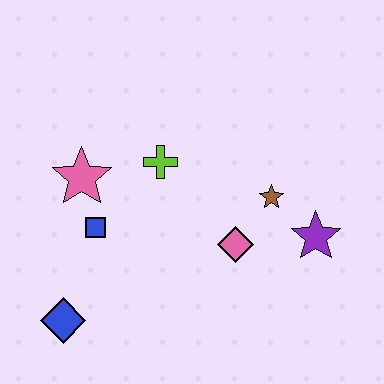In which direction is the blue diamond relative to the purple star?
The blue diamond is to the left of the purple star.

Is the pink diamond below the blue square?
Yes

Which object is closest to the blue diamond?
The blue square is closest to the blue diamond.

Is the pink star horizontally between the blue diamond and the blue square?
Yes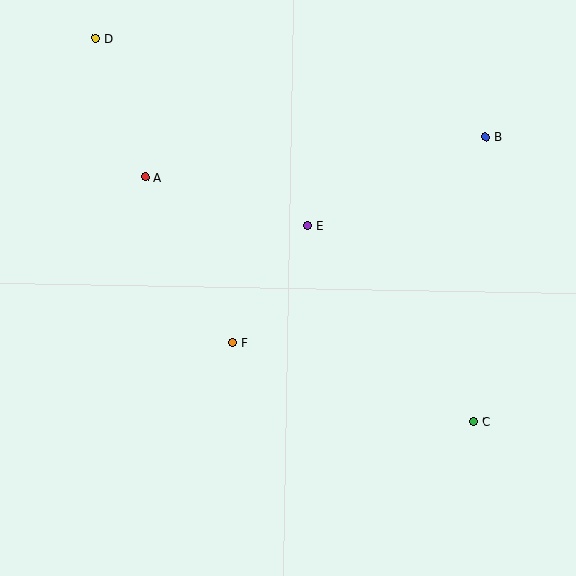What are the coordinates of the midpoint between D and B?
The midpoint between D and B is at (291, 88).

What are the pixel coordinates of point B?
Point B is at (485, 137).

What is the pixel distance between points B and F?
The distance between B and F is 326 pixels.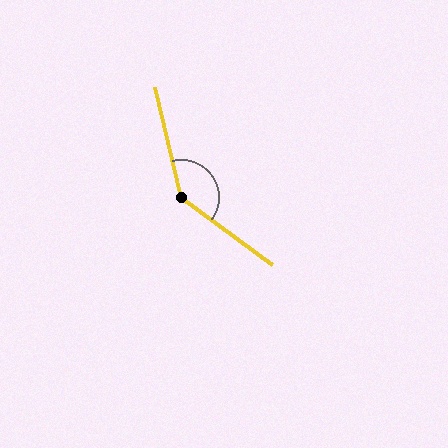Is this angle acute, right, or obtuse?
It is obtuse.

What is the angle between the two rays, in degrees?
Approximately 140 degrees.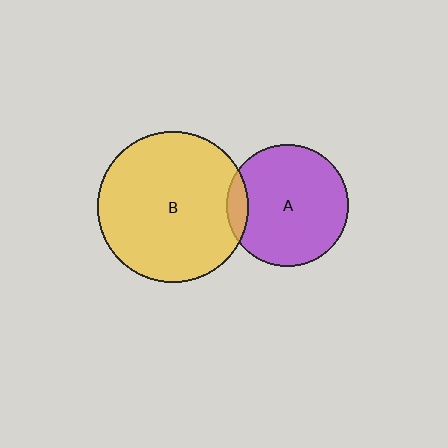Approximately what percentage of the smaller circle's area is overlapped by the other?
Approximately 10%.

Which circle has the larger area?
Circle B (yellow).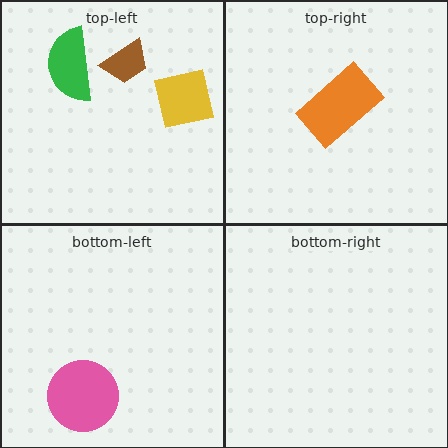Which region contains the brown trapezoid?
The top-left region.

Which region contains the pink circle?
The bottom-left region.